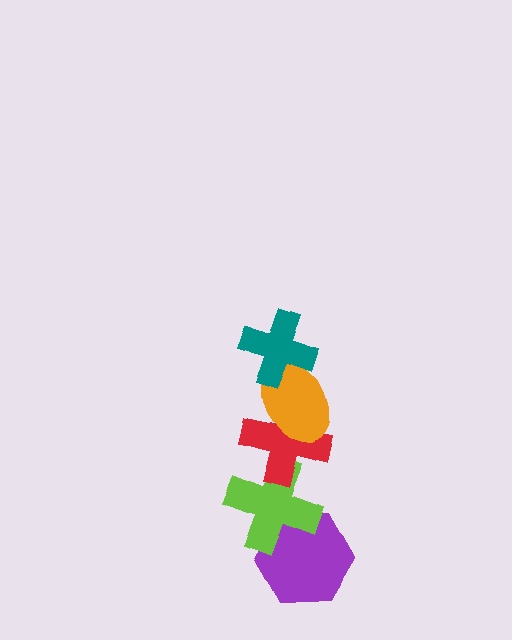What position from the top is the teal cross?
The teal cross is 1st from the top.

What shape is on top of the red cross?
The orange ellipse is on top of the red cross.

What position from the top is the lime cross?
The lime cross is 4th from the top.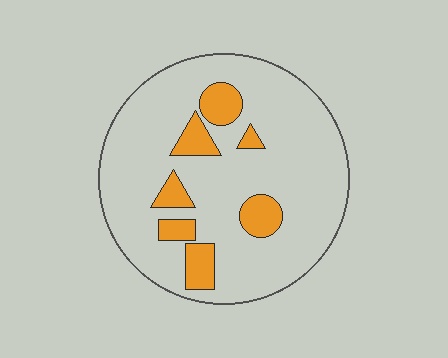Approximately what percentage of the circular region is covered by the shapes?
Approximately 15%.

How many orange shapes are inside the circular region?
7.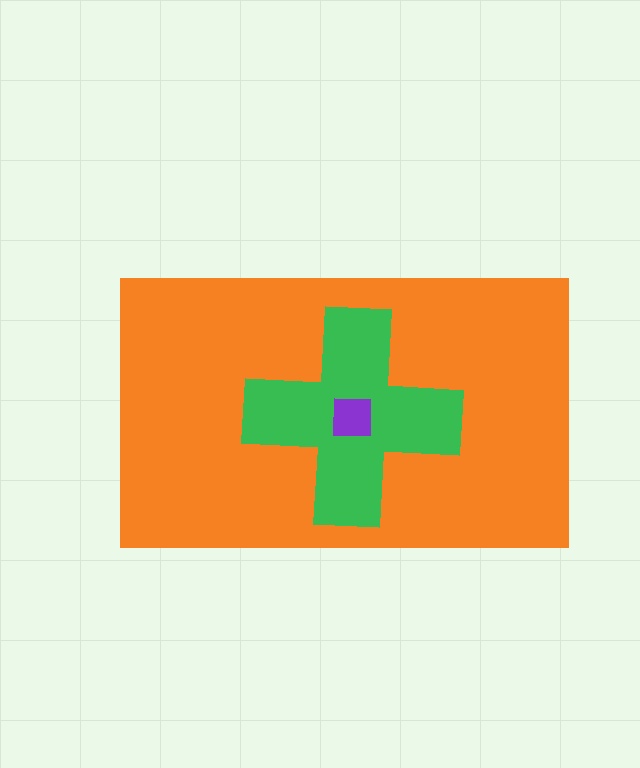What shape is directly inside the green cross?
The purple square.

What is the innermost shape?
The purple square.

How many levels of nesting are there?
3.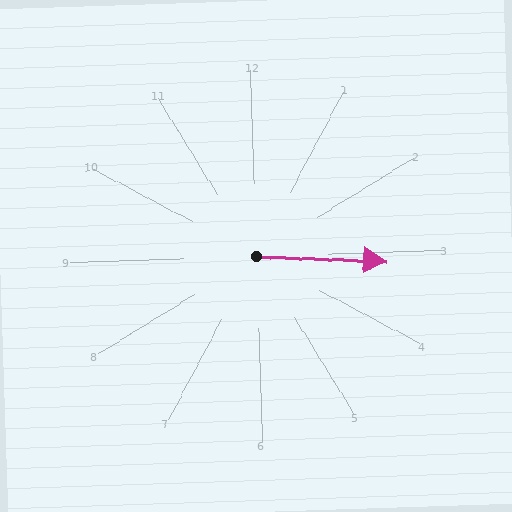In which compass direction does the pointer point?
East.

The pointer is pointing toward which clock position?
Roughly 3 o'clock.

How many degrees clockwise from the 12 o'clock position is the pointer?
Approximately 94 degrees.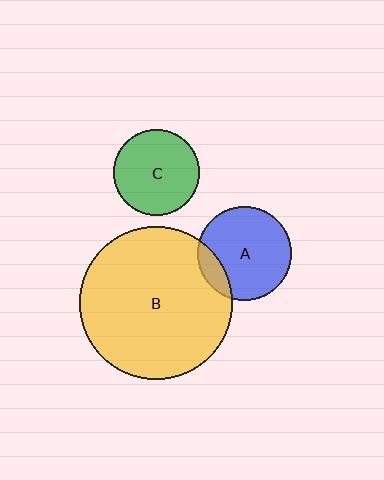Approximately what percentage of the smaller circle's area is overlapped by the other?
Approximately 15%.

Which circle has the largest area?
Circle B (yellow).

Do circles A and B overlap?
Yes.